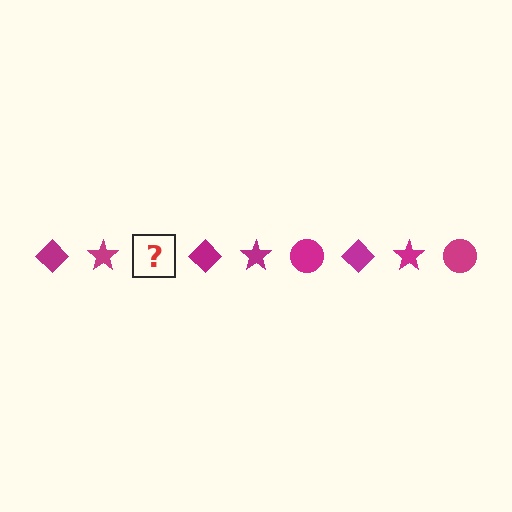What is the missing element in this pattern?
The missing element is a magenta circle.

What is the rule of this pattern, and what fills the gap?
The rule is that the pattern cycles through diamond, star, circle shapes in magenta. The gap should be filled with a magenta circle.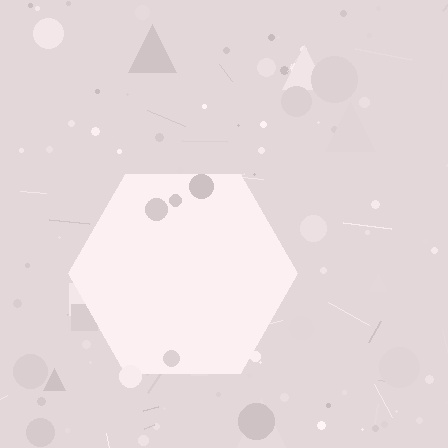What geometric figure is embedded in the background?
A hexagon is embedded in the background.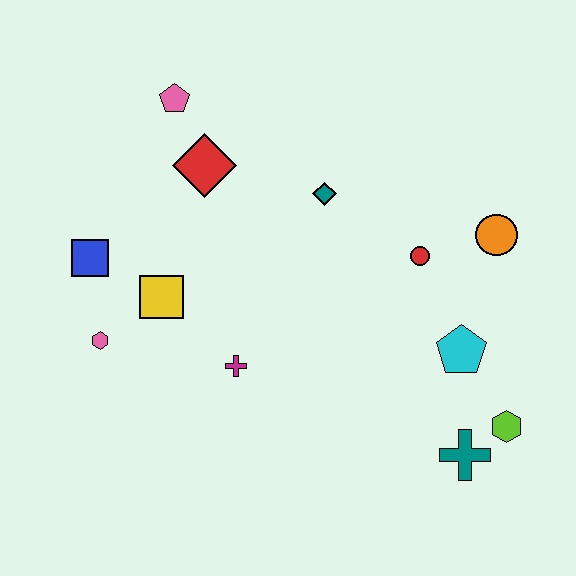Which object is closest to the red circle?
The orange circle is closest to the red circle.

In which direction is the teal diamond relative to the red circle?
The teal diamond is to the left of the red circle.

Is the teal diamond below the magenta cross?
No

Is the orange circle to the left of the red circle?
No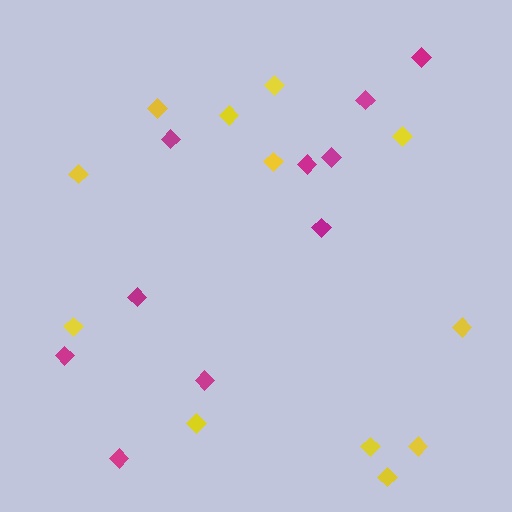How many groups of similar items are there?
There are 2 groups: one group of yellow diamonds (12) and one group of magenta diamonds (10).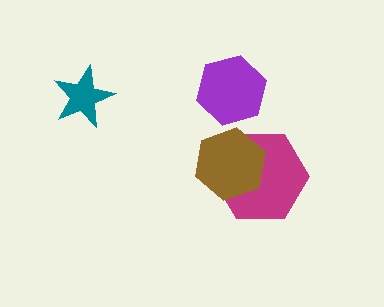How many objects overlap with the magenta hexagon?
1 object overlaps with the magenta hexagon.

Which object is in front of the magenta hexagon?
The brown hexagon is in front of the magenta hexagon.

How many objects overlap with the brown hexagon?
1 object overlaps with the brown hexagon.